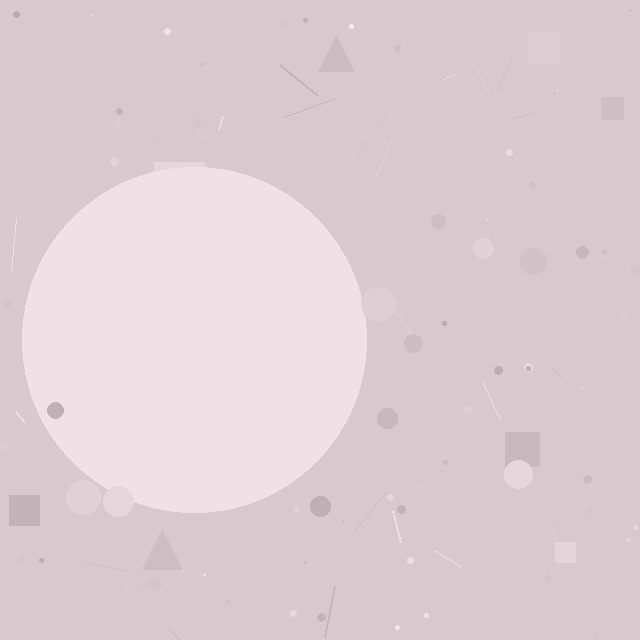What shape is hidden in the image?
A circle is hidden in the image.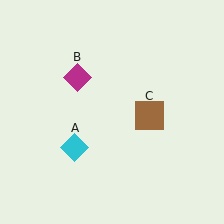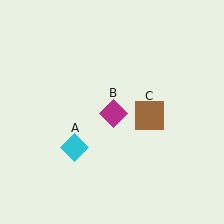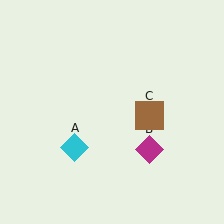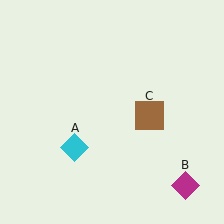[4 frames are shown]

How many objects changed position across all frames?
1 object changed position: magenta diamond (object B).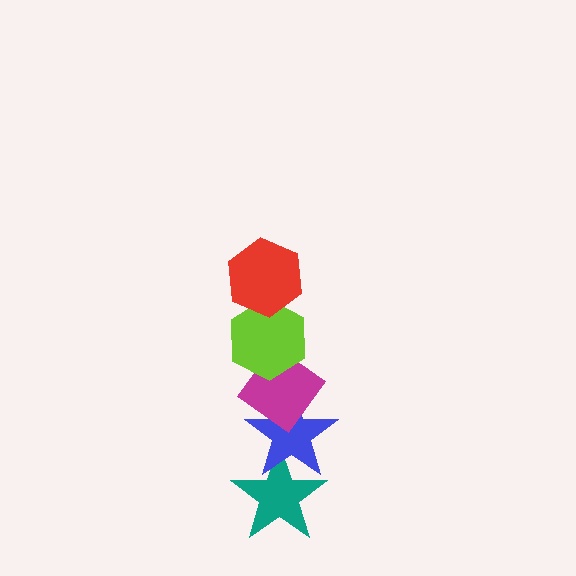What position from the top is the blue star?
The blue star is 4th from the top.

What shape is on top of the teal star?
The blue star is on top of the teal star.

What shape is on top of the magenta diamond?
The lime hexagon is on top of the magenta diamond.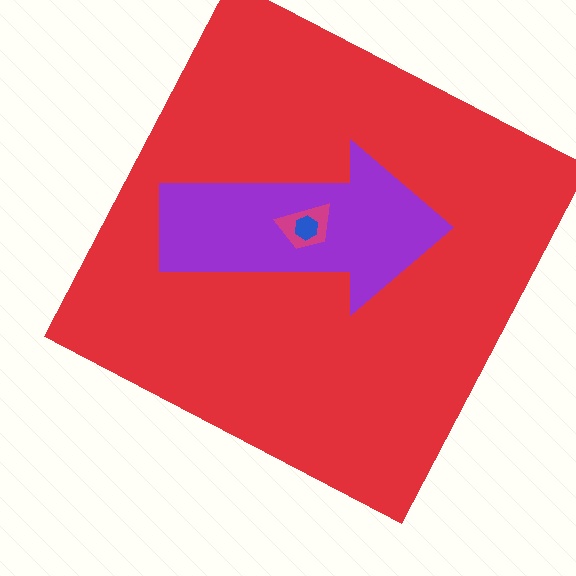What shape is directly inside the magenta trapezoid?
The blue hexagon.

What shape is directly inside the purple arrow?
The magenta trapezoid.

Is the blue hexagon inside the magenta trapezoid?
Yes.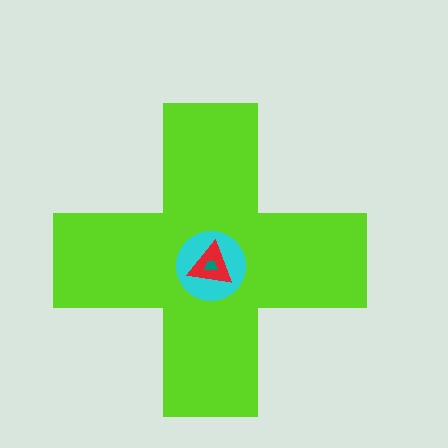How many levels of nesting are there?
4.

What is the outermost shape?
The lime cross.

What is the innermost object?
The teal trapezoid.